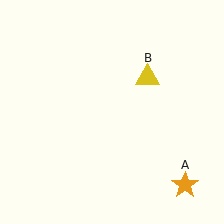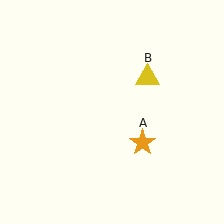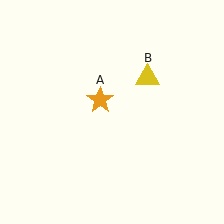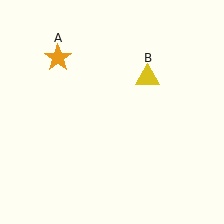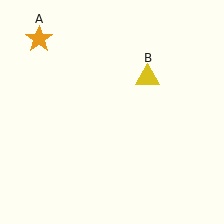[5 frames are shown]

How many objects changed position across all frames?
1 object changed position: orange star (object A).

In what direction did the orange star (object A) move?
The orange star (object A) moved up and to the left.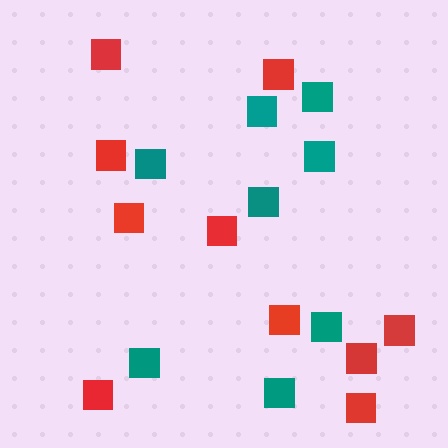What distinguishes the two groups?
There are 2 groups: one group of red squares (10) and one group of teal squares (8).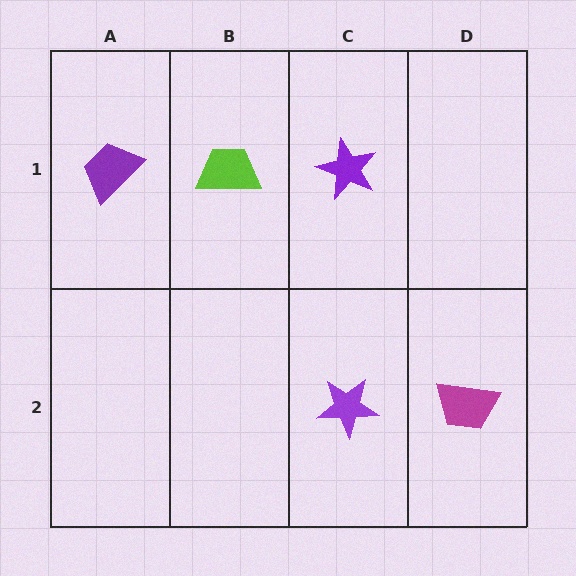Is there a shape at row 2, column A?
No, that cell is empty.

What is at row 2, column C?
A purple star.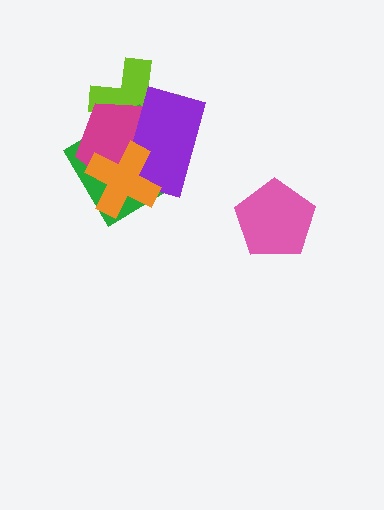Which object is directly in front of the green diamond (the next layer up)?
The magenta pentagon is directly in front of the green diamond.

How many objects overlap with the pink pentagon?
0 objects overlap with the pink pentagon.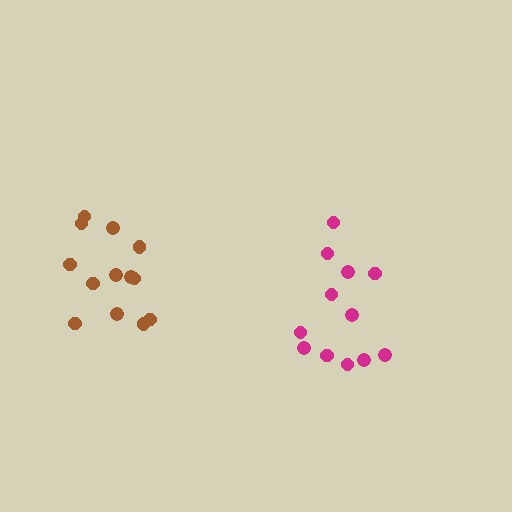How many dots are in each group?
Group 1: 12 dots, Group 2: 13 dots (25 total).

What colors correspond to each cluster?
The clusters are colored: magenta, brown.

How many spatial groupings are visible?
There are 2 spatial groupings.